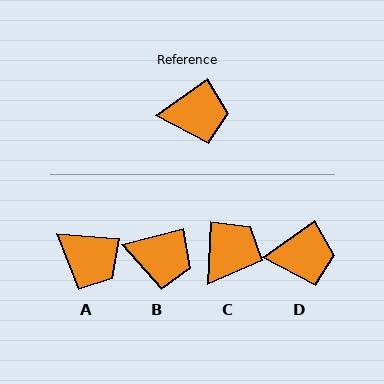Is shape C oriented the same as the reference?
No, it is off by about 52 degrees.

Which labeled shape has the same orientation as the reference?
D.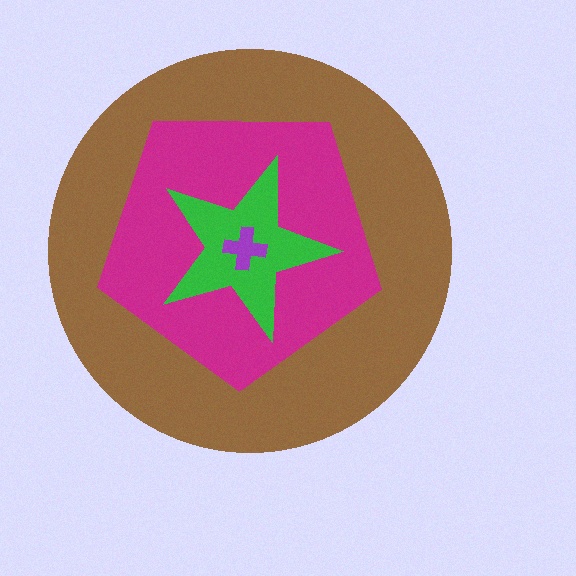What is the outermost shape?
The brown circle.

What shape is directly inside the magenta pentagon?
The green star.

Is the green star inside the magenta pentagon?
Yes.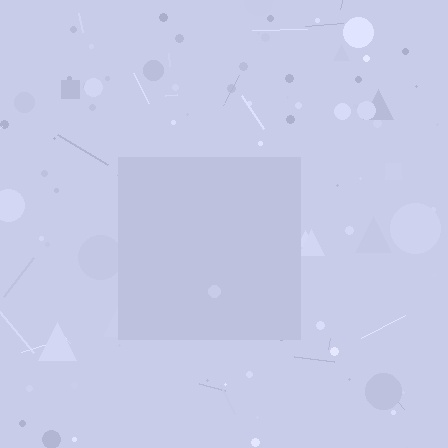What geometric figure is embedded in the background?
A square is embedded in the background.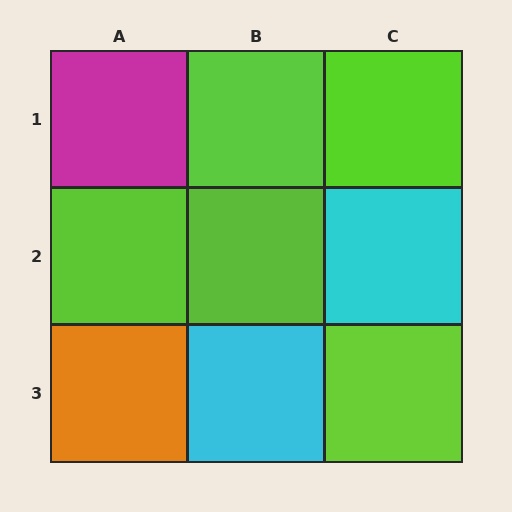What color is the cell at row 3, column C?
Lime.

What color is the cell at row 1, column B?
Lime.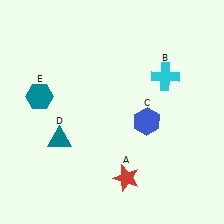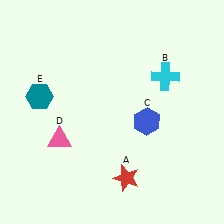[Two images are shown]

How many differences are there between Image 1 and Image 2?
There is 1 difference between the two images.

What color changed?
The triangle (D) changed from teal in Image 1 to pink in Image 2.